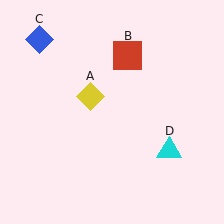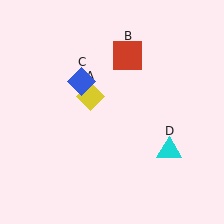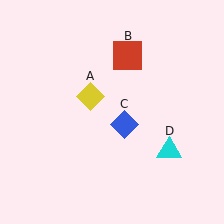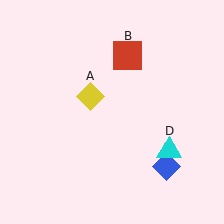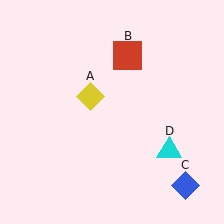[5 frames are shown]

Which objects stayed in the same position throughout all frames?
Yellow diamond (object A) and red square (object B) and cyan triangle (object D) remained stationary.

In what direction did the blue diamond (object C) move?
The blue diamond (object C) moved down and to the right.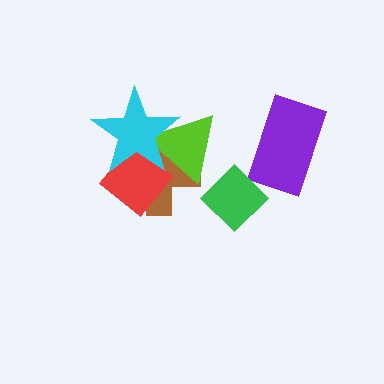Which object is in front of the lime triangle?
The cyan star is in front of the lime triangle.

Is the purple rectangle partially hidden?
No, no other shape covers it.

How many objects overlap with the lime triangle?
3 objects overlap with the lime triangle.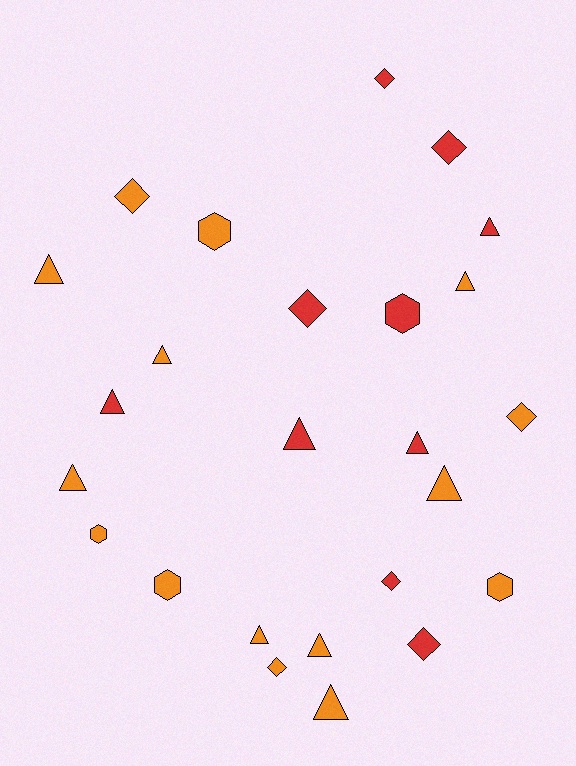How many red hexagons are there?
There is 1 red hexagon.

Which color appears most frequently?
Orange, with 15 objects.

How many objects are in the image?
There are 25 objects.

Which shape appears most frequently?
Triangle, with 12 objects.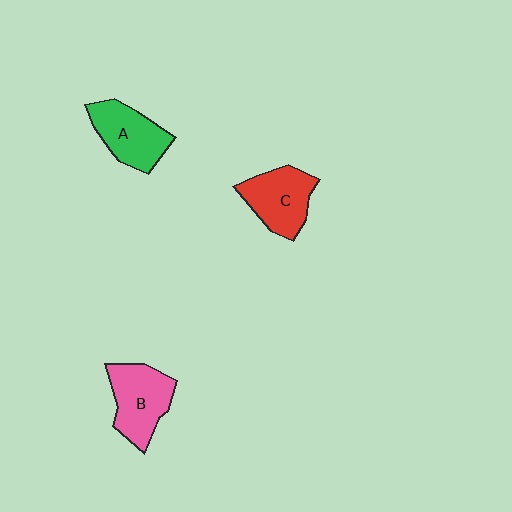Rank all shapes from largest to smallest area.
From largest to smallest: B (pink), A (green), C (red).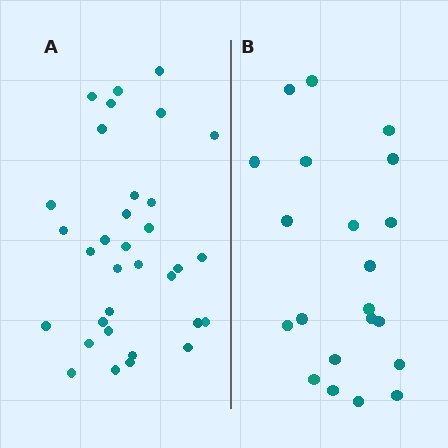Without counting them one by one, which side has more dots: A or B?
Region A (the left region) has more dots.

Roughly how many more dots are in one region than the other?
Region A has roughly 12 or so more dots than region B.